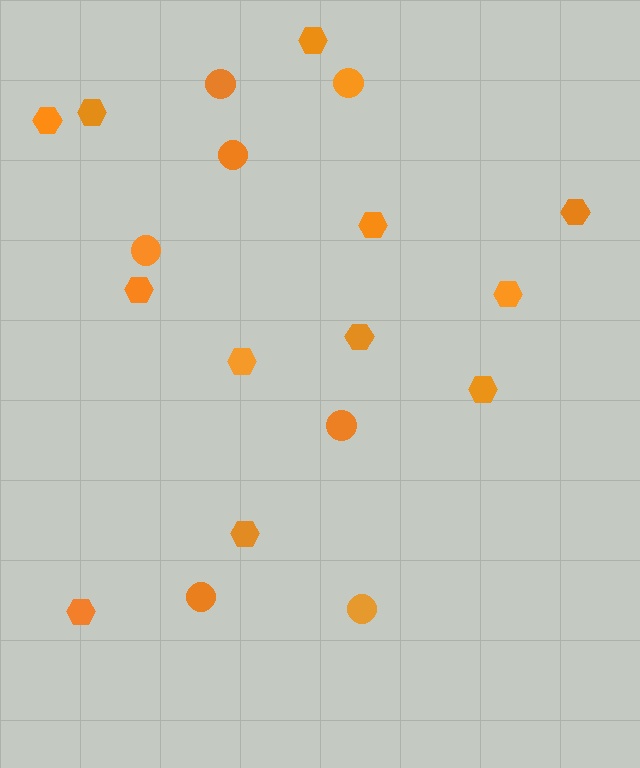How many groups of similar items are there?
There are 2 groups: one group of hexagons (12) and one group of circles (7).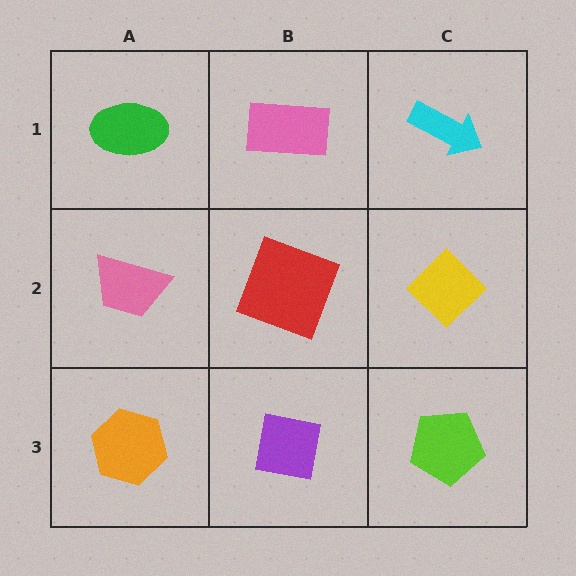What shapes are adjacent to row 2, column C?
A cyan arrow (row 1, column C), a lime pentagon (row 3, column C), a red square (row 2, column B).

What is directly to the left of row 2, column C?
A red square.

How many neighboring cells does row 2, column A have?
3.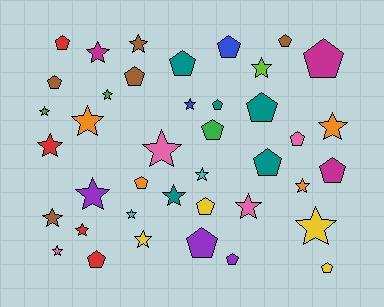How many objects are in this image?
There are 40 objects.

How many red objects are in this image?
There are 4 red objects.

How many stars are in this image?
There are 21 stars.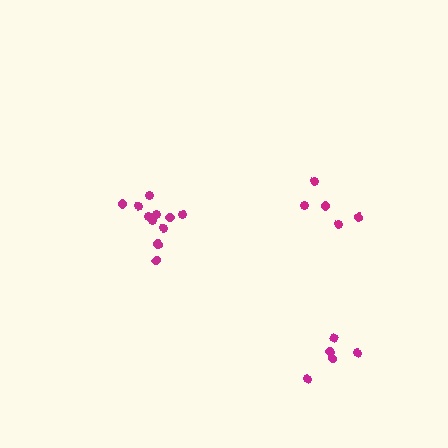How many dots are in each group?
Group 1: 5 dots, Group 2: 5 dots, Group 3: 11 dots (21 total).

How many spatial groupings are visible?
There are 3 spatial groupings.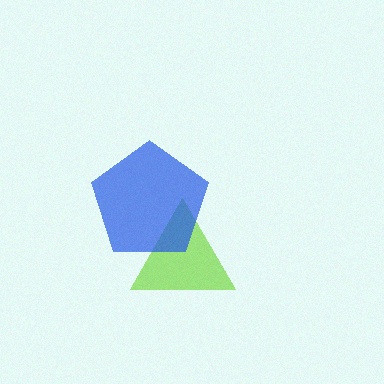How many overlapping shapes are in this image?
There are 2 overlapping shapes in the image.